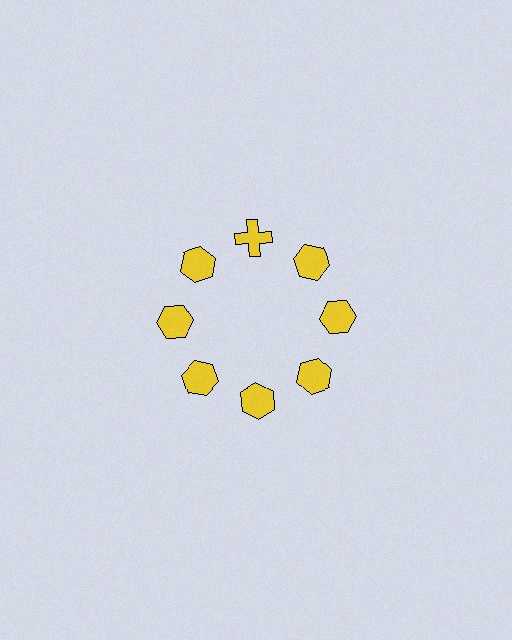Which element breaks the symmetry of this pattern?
The yellow cross at roughly the 12 o'clock position breaks the symmetry. All other shapes are yellow hexagons.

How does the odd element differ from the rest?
It has a different shape: cross instead of hexagon.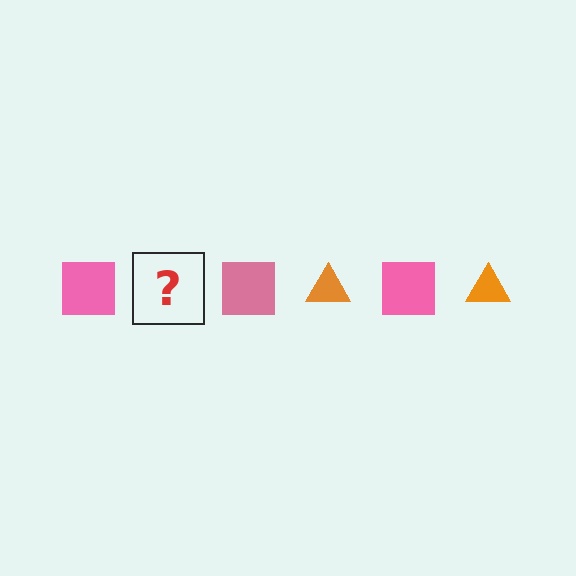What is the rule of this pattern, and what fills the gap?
The rule is that the pattern alternates between pink square and orange triangle. The gap should be filled with an orange triangle.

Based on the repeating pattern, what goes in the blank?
The blank should be an orange triangle.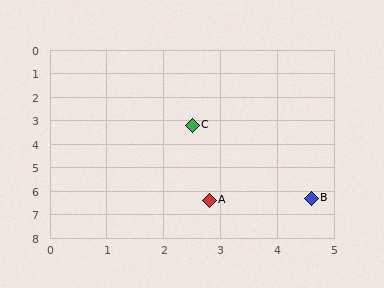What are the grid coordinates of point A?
Point A is at approximately (2.8, 6.4).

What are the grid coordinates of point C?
Point C is at approximately (2.5, 3.2).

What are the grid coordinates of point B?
Point B is at approximately (4.6, 6.3).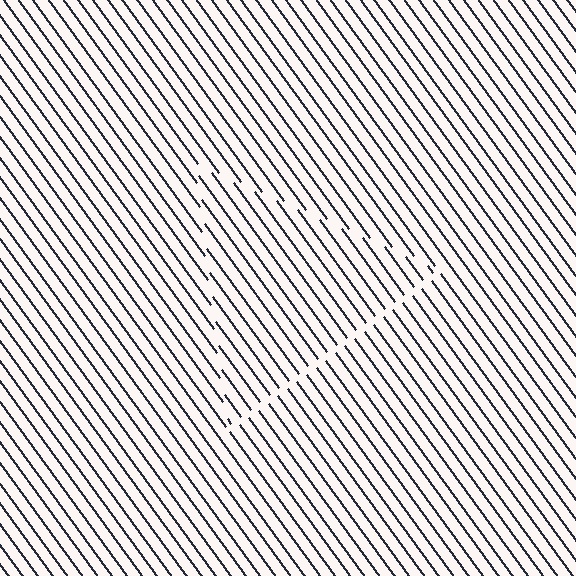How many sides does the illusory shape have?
3 sides — the line-ends trace a triangle.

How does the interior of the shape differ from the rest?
The interior of the shape contains the same grating, shifted by half a period — the contour is defined by the phase discontinuity where line-ends from the inner and outer gratings abut.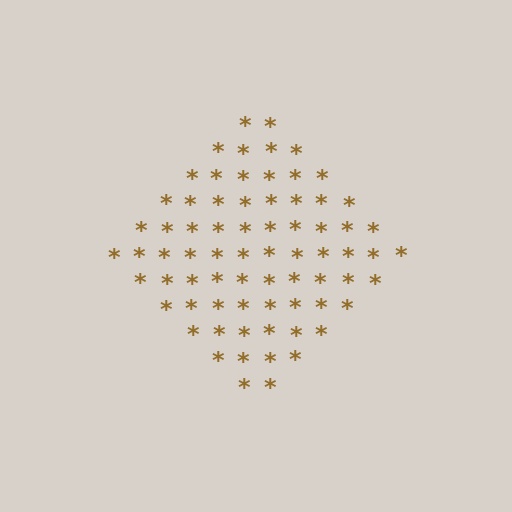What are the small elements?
The small elements are asterisks.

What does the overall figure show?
The overall figure shows a diamond.